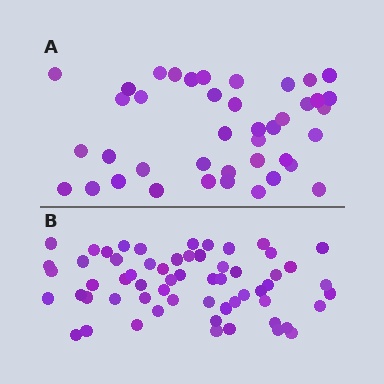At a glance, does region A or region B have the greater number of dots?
Region B (the bottom region) has more dots.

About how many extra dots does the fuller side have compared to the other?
Region B has approximately 20 more dots than region A.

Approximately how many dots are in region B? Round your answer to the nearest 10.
About 60 dots.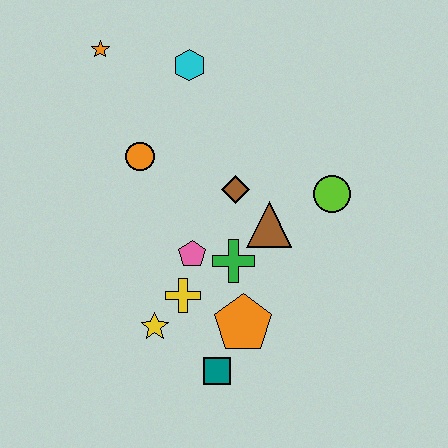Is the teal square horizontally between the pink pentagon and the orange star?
No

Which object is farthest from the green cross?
The orange star is farthest from the green cross.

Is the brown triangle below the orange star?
Yes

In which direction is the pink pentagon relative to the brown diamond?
The pink pentagon is below the brown diamond.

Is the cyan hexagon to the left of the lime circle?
Yes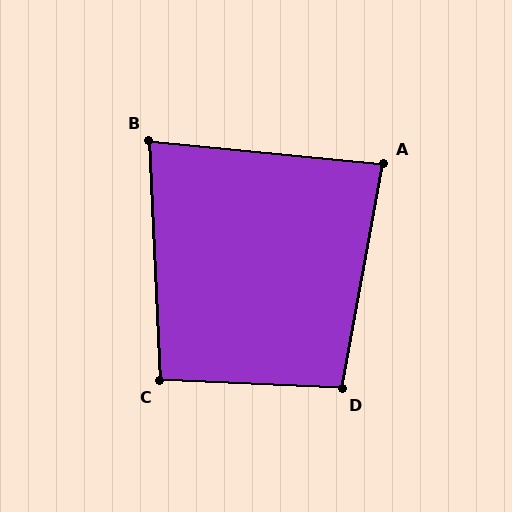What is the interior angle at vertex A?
Approximately 85 degrees (approximately right).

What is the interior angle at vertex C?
Approximately 95 degrees (approximately right).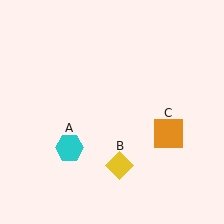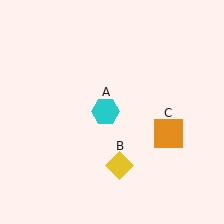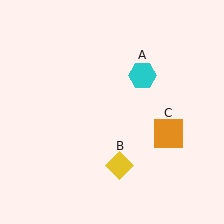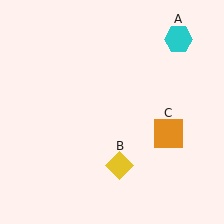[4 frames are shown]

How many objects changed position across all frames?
1 object changed position: cyan hexagon (object A).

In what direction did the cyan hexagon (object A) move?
The cyan hexagon (object A) moved up and to the right.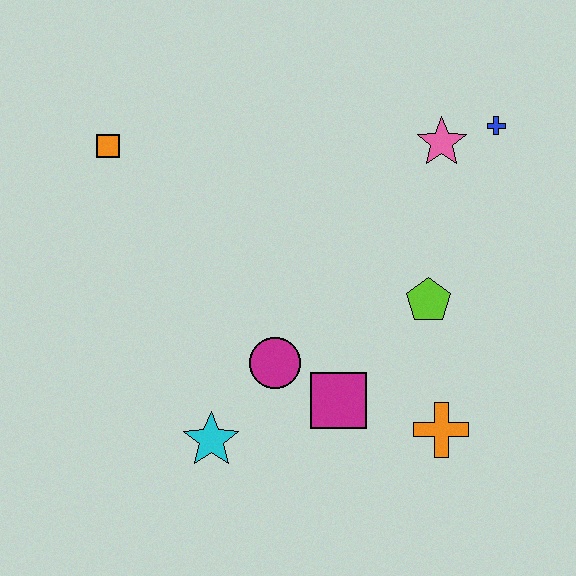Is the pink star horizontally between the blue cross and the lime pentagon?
Yes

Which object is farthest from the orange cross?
The orange square is farthest from the orange cross.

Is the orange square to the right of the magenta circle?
No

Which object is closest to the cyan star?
The magenta circle is closest to the cyan star.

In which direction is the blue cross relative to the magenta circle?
The blue cross is above the magenta circle.